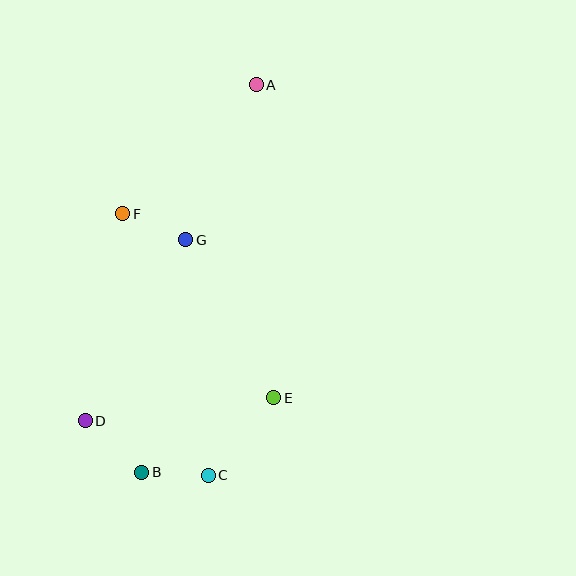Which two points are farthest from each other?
Points A and B are farthest from each other.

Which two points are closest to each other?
Points B and C are closest to each other.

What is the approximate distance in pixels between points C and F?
The distance between C and F is approximately 275 pixels.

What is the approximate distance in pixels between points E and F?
The distance between E and F is approximately 238 pixels.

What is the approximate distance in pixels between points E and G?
The distance between E and G is approximately 181 pixels.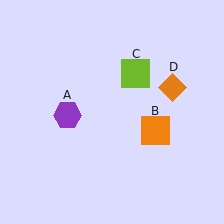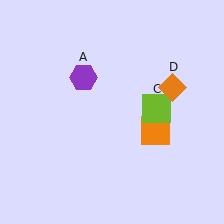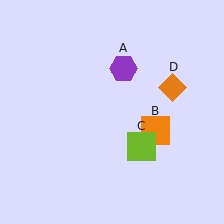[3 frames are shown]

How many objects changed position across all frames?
2 objects changed position: purple hexagon (object A), lime square (object C).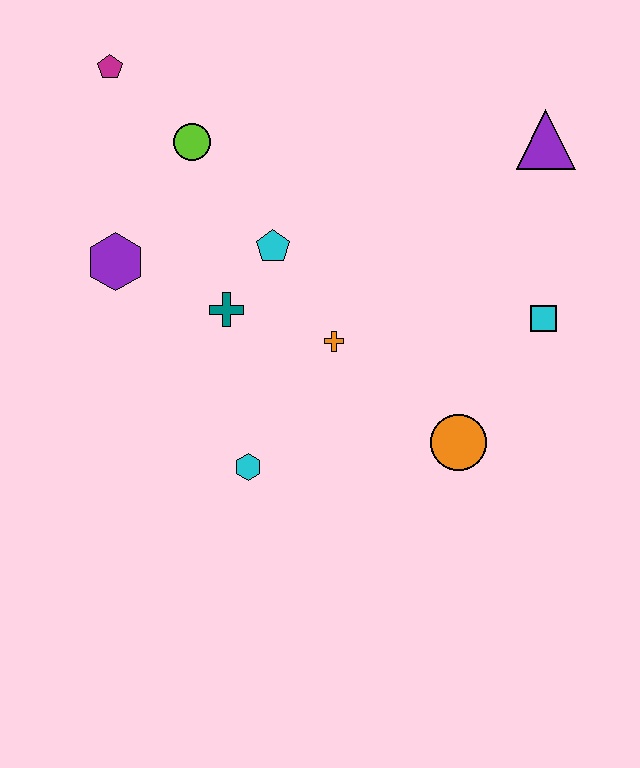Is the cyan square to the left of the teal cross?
No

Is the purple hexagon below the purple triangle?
Yes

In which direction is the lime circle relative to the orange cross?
The lime circle is above the orange cross.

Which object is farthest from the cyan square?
The magenta pentagon is farthest from the cyan square.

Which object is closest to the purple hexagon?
The teal cross is closest to the purple hexagon.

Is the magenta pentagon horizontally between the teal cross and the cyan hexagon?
No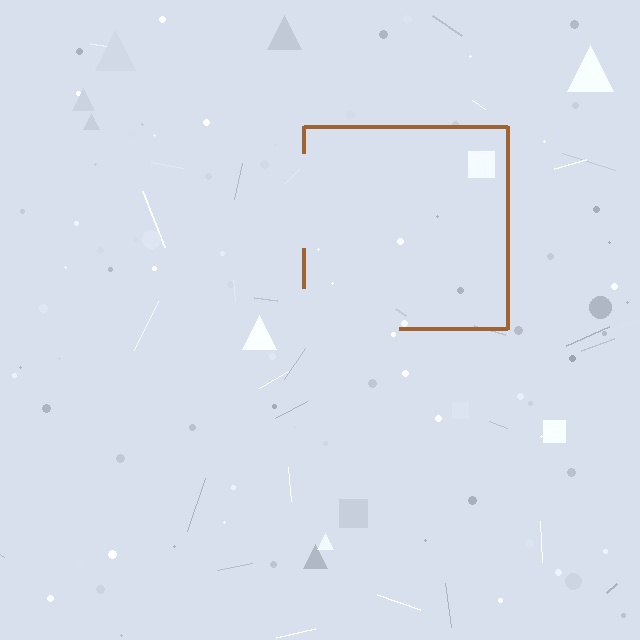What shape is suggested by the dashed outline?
The dashed outline suggests a square.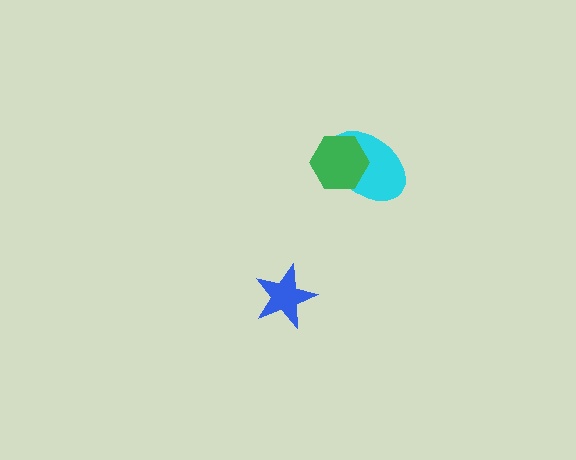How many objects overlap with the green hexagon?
1 object overlaps with the green hexagon.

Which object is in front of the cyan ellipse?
The green hexagon is in front of the cyan ellipse.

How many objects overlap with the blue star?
0 objects overlap with the blue star.